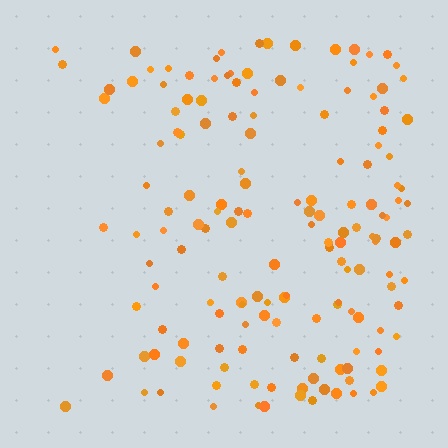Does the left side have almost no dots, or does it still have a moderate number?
Still a moderate number, just noticeably fewer than the right.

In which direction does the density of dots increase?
From left to right, with the right side densest.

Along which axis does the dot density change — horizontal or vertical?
Horizontal.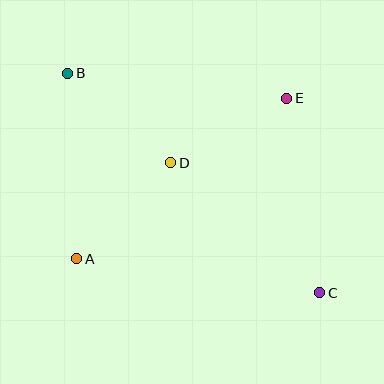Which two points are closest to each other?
Points D and E are closest to each other.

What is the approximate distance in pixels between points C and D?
The distance between C and D is approximately 198 pixels.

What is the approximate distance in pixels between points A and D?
The distance between A and D is approximately 134 pixels.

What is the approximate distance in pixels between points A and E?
The distance between A and E is approximately 264 pixels.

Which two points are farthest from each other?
Points B and C are farthest from each other.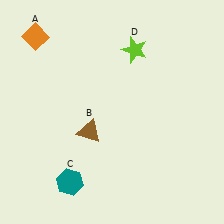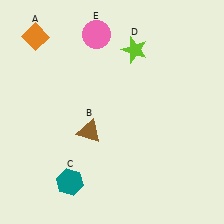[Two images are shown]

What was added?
A pink circle (E) was added in Image 2.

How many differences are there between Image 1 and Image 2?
There is 1 difference between the two images.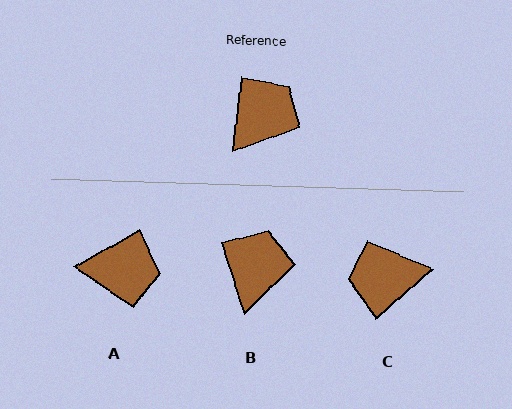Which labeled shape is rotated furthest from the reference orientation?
C, about 138 degrees away.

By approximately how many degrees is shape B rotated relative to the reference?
Approximately 24 degrees counter-clockwise.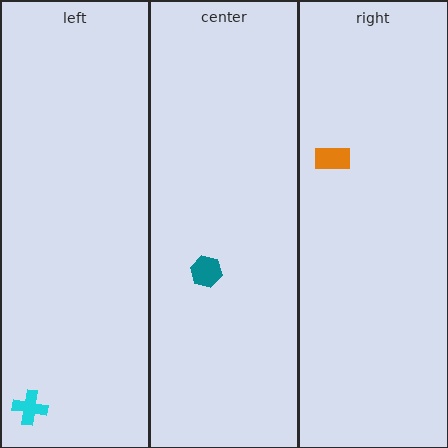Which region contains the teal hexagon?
The center region.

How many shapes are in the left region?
1.